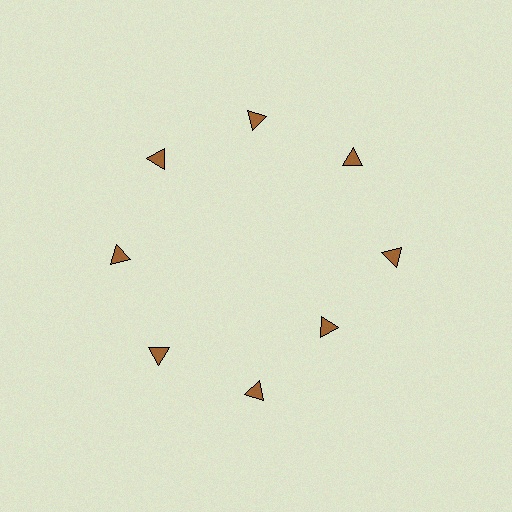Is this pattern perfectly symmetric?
No. The 8 brown triangles are arranged in a ring, but one element near the 4 o'clock position is pulled inward toward the center, breaking the 8-fold rotational symmetry.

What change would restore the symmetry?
The symmetry would be restored by moving it outward, back onto the ring so that all 8 triangles sit at equal angles and equal distance from the center.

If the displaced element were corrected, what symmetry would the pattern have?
It would have 8-fold rotational symmetry — the pattern would map onto itself every 45 degrees.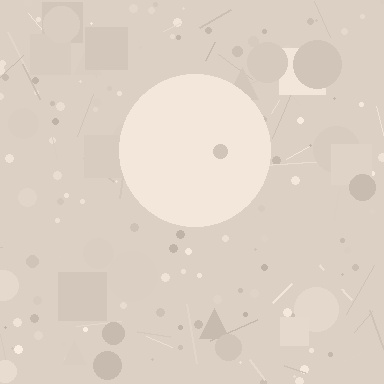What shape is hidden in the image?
A circle is hidden in the image.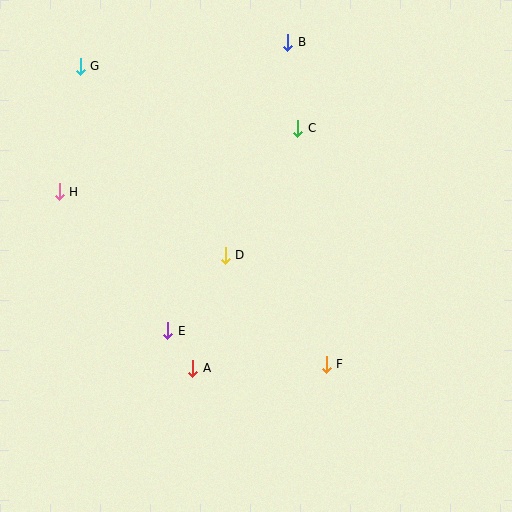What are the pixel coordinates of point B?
Point B is at (288, 42).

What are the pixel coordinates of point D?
Point D is at (225, 255).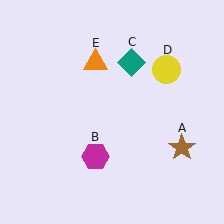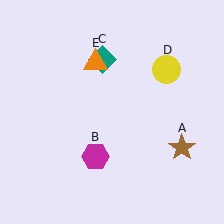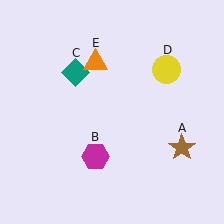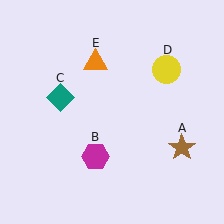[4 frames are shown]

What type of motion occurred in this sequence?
The teal diamond (object C) rotated counterclockwise around the center of the scene.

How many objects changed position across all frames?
1 object changed position: teal diamond (object C).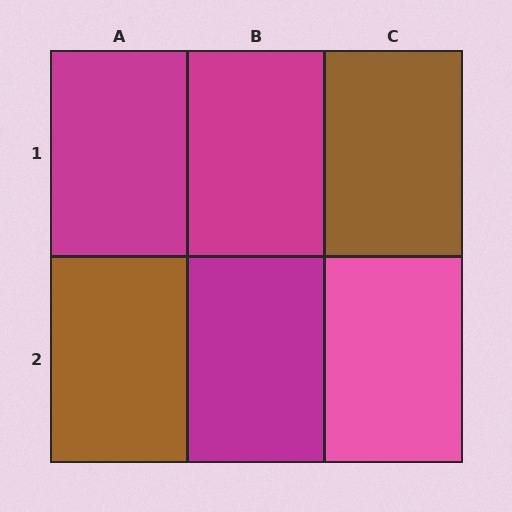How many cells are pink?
1 cell is pink.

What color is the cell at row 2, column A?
Brown.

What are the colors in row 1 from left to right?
Magenta, magenta, brown.